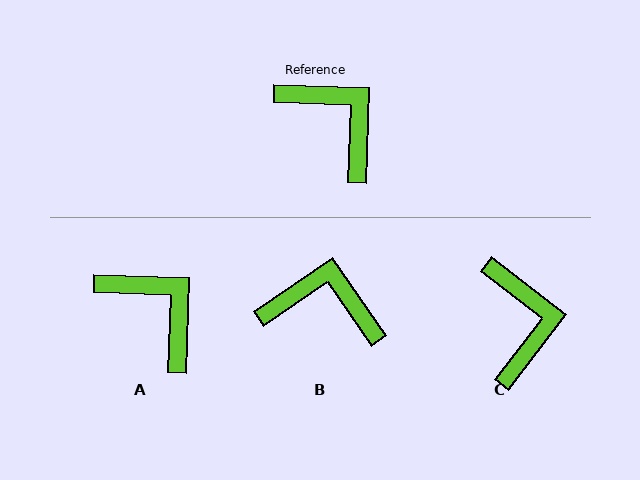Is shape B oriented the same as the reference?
No, it is off by about 36 degrees.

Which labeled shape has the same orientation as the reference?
A.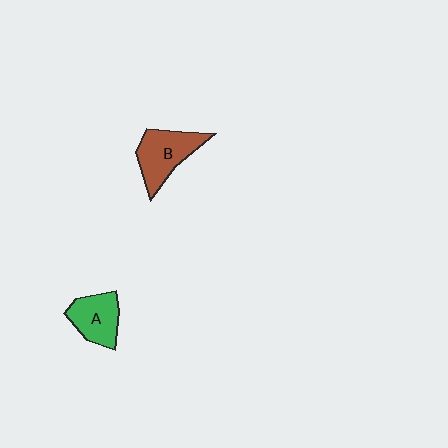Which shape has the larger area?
Shape B (brown).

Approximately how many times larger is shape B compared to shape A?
Approximately 1.2 times.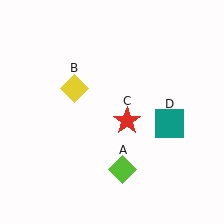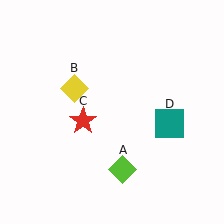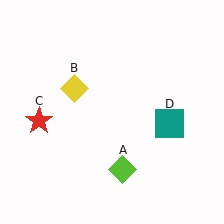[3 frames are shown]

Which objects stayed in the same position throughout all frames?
Lime diamond (object A) and yellow diamond (object B) and teal square (object D) remained stationary.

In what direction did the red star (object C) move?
The red star (object C) moved left.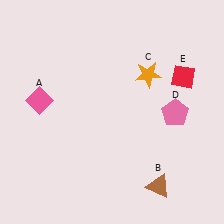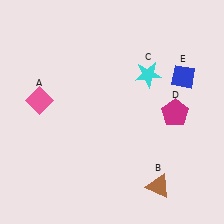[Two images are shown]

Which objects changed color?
C changed from orange to cyan. D changed from pink to magenta. E changed from red to blue.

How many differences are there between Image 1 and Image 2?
There are 3 differences between the two images.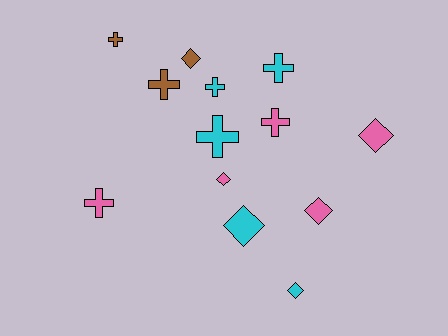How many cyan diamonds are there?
There are 2 cyan diamonds.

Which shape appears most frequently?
Cross, with 7 objects.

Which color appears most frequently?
Pink, with 5 objects.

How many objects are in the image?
There are 13 objects.